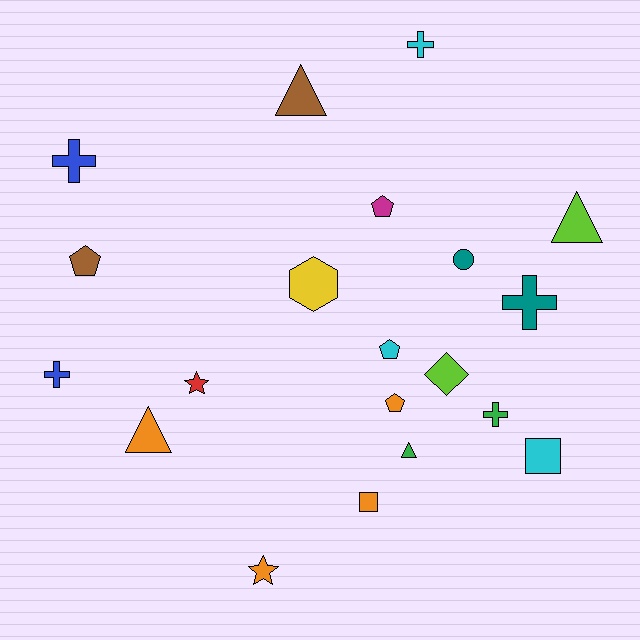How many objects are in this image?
There are 20 objects.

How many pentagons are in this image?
There are 4 pentagons.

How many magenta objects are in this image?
There is 1 magenta object.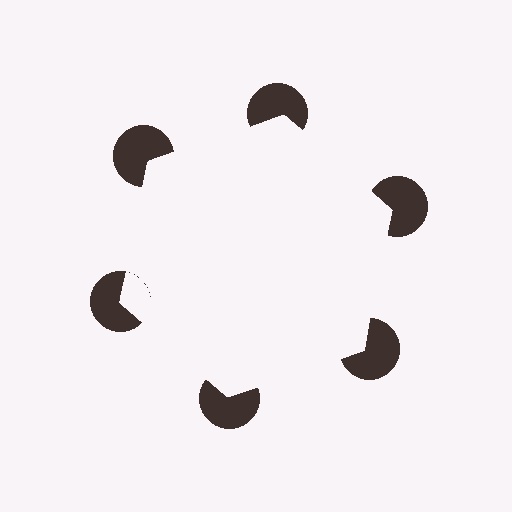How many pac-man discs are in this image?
There are 6 — one at each vertex of the illusory hexagon.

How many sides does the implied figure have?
6 sides.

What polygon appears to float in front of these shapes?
An illusory hexagon — its edges are inferred from the aligned wedge cuts in the pac-man discs, not physically drawn.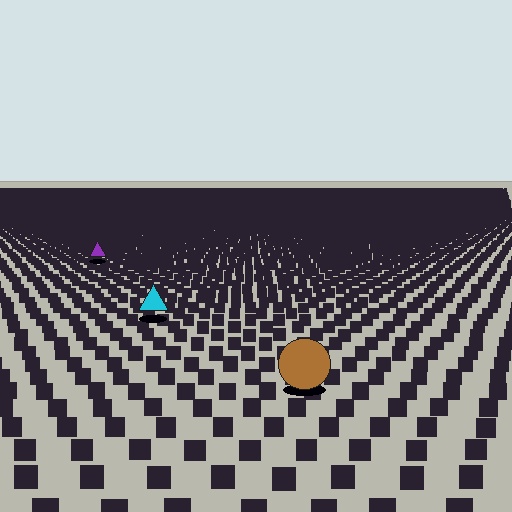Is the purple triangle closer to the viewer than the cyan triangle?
No. The cyan triangle is closer — you can tell from the texture gradient: the ground texture is coarser near it.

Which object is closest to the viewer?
The brown circle is closest. The texture marks near it are larger and more spread out.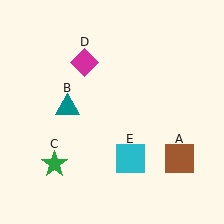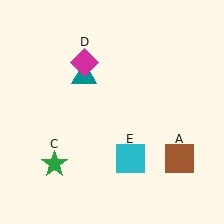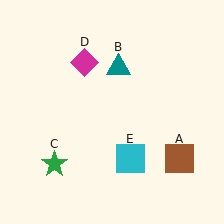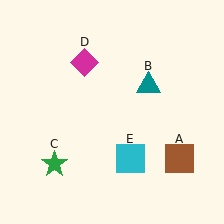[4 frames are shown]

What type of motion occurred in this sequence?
The teal triangle (object B) rotated clockwise around the center of the scene.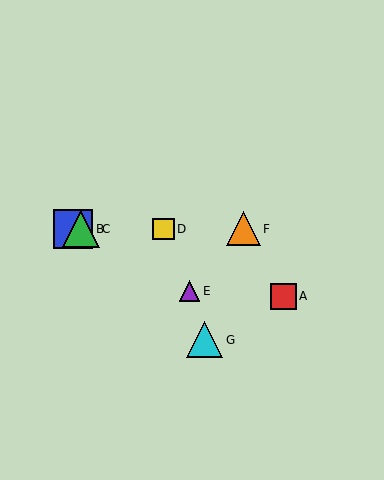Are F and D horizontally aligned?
Yes, both are at y≈229.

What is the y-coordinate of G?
Object G is at y≈340.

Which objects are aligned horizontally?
Objects B, C, D, F are aligned horizontally.